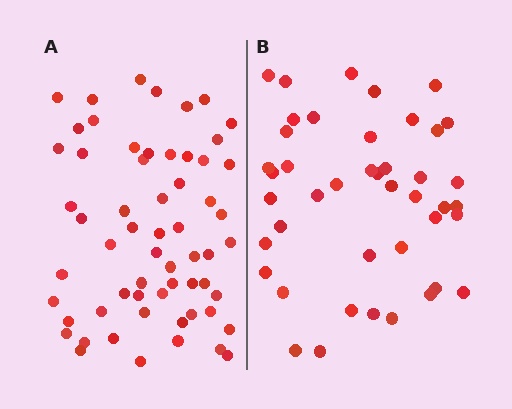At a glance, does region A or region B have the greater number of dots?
Region A (the left region) has more dots.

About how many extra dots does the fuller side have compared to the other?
Region A has approximately 15 more dots than region B.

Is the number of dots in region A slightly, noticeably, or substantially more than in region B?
Region A has noticeably more, but not dramatically so. The ratio is roughly 1.4 to 1.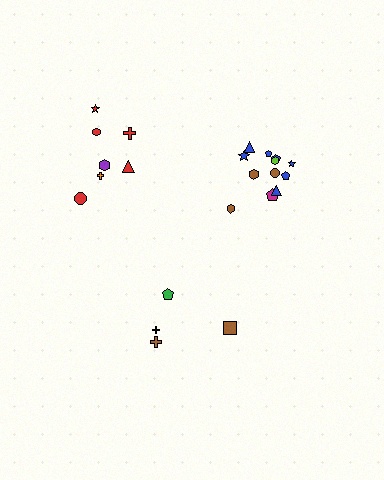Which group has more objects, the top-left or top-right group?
The top-right group.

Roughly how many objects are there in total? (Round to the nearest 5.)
Roughly 25 objects in total.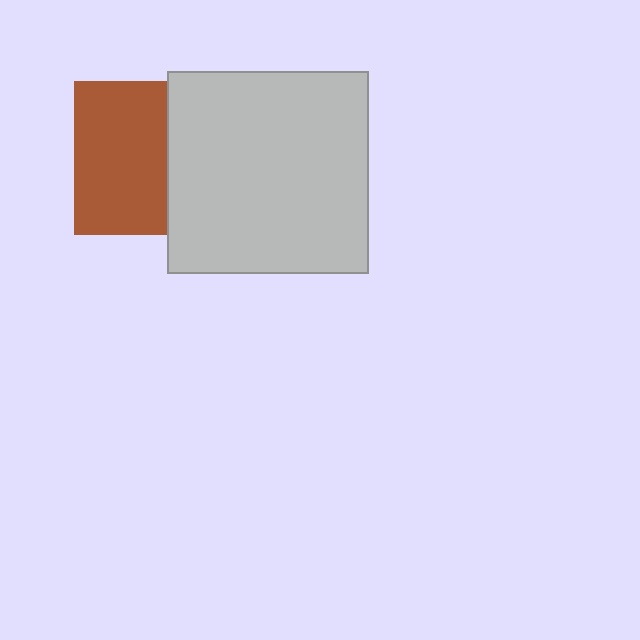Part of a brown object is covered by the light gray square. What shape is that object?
It is a square.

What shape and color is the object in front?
The object in front is a light gray square.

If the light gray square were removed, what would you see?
You would see the complete brown square.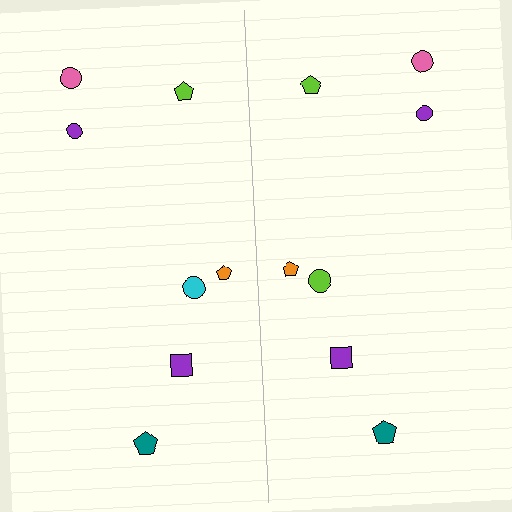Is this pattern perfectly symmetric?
No, the pattern is not perfectly symmetric. The lime circle on the right side breaks the symmetry — its mirror counterpart is cyan.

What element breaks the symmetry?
The lime circle on the right side breaks the symmetry — its mirror counterpart is cyan.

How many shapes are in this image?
There are 14 shapes in this image.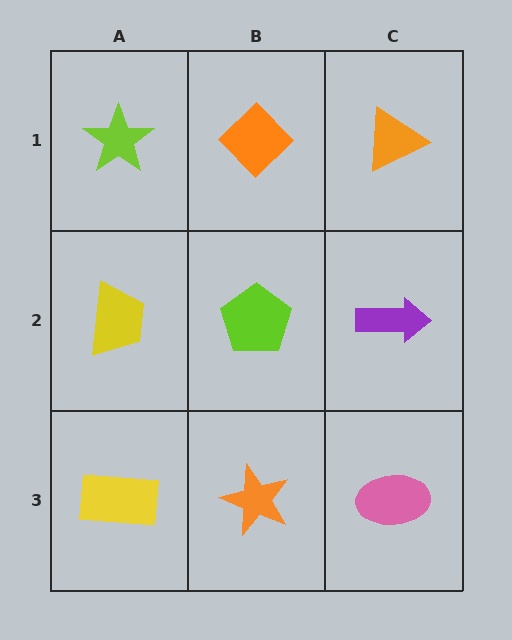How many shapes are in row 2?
3 shapes.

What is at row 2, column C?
A purple arrow.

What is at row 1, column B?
An orange diamond.